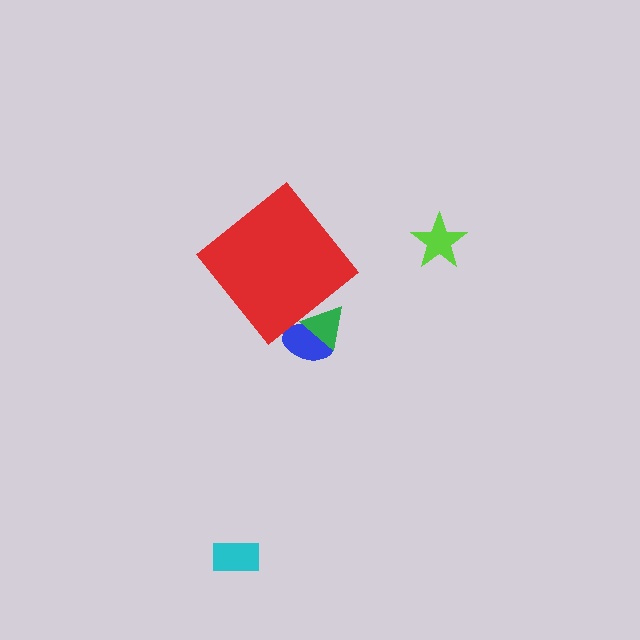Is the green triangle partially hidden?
Yes, the green triangle is partially hidden behind the red diamond.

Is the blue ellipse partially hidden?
Yes, the blue ellipse is partially hidden behind the red diamond.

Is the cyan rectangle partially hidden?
No, the cyan rectangle is fully visible.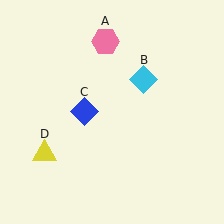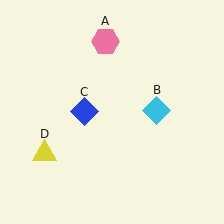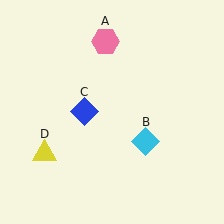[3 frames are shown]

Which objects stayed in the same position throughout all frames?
Pink hexagon (object A) and blue diamond (object C) and yellow triangle (object D) remained stationary.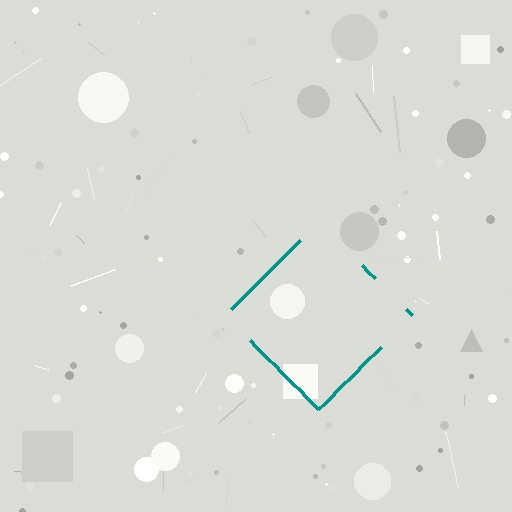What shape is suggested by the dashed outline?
The dashed outline suggests a diamond.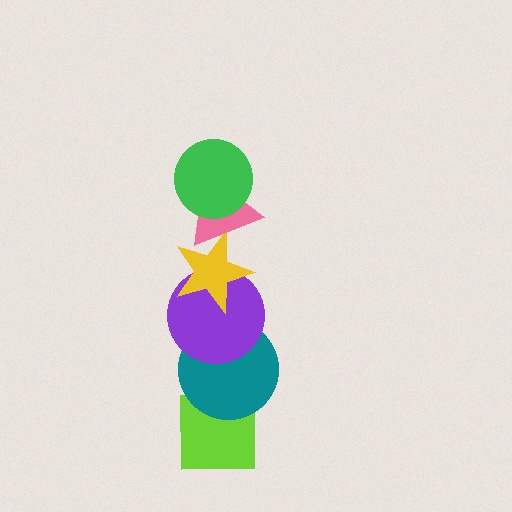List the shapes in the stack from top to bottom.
From top to bottom: the green circle, the pink triangle, the yellow star, the purple circle, the teal circle, the lime square.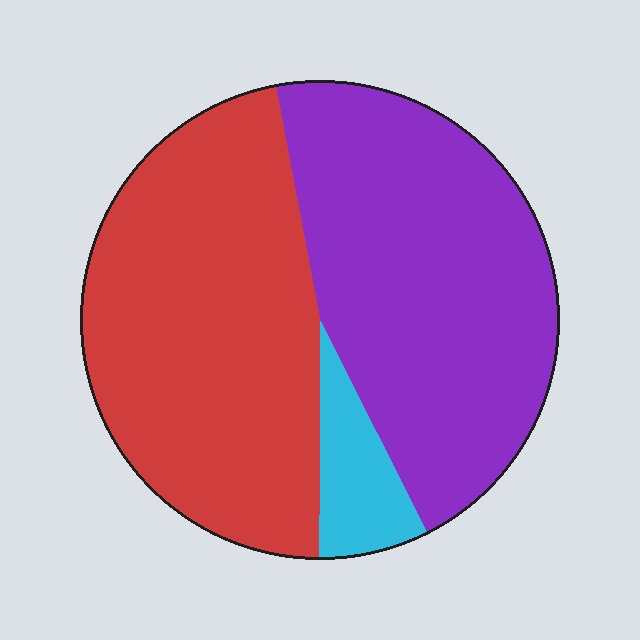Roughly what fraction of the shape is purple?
Purple takes up between a third and a half of the shape.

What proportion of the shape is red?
Red takes up about one half (1/2) of the shape.